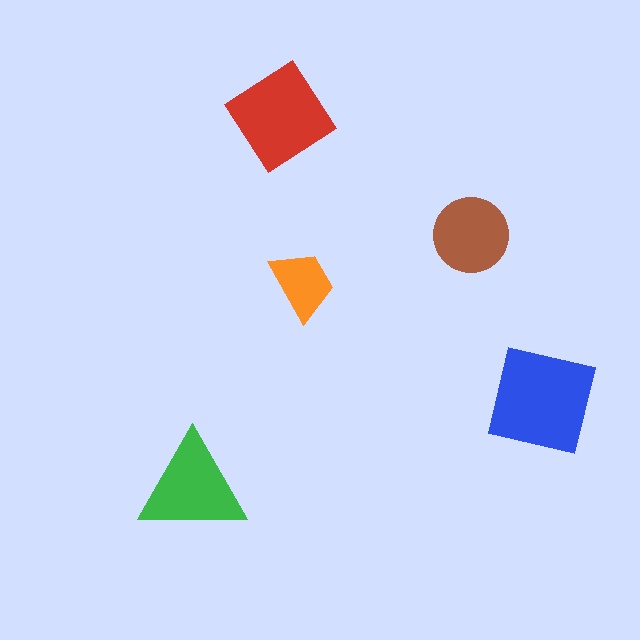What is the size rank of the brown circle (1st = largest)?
4th.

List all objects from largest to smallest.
The blue square, the red diamond, the green triangle, the brown circle, the orange trapezoid.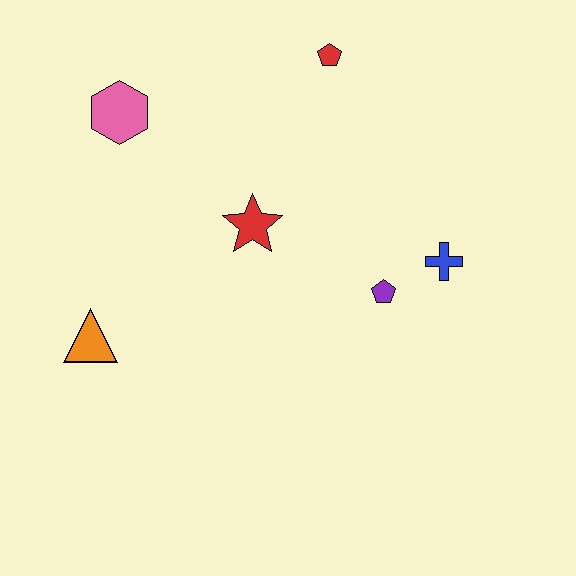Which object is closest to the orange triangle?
The red star is closest to the orange triangle.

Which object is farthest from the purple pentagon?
The pink hexagon is farthest from the purple pentagon.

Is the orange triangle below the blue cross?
Yes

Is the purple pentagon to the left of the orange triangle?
No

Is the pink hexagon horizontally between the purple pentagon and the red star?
No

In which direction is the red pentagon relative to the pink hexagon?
The red pentagon is to the right of the pink hexagon.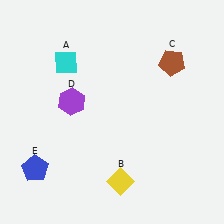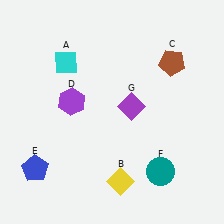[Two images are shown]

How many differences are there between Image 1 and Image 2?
There are 2 differences between the two images.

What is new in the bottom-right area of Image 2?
A teal circle (F) was added in the bottom-right area of Image 2.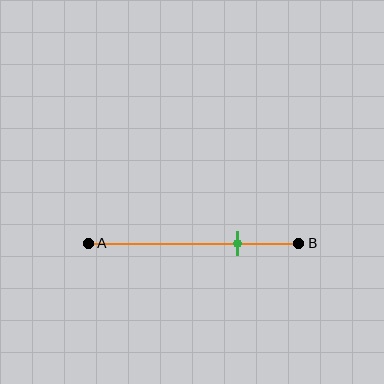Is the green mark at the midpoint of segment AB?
No, the mark is at about 70% from A, not at the 50% midpoint.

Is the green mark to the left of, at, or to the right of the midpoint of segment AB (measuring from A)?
The green mark is to the right of the midpoint of segment AB.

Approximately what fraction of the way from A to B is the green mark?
The green mark is approximately 70% of the way from A to B.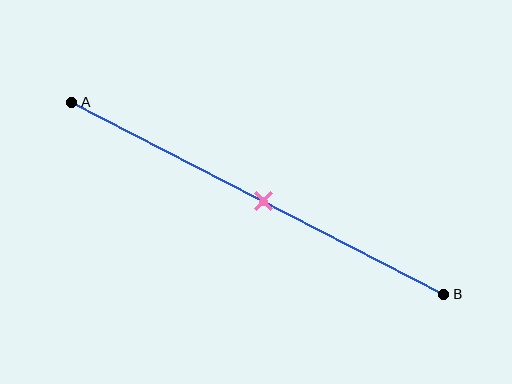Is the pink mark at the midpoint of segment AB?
Yes, the mark is approximately at the midpoint.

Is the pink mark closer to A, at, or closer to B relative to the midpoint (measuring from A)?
The pink mark is approximately at the midpoint of segment AB.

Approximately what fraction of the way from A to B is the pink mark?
The pink mark is approximately 50% of the way from A to B.